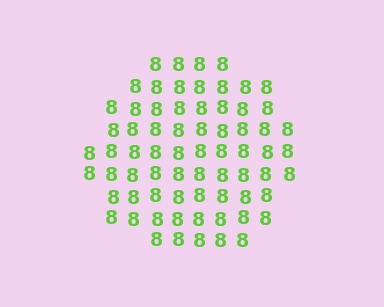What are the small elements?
The small elements are digit 8's.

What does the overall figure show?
The overall figure shows a circle.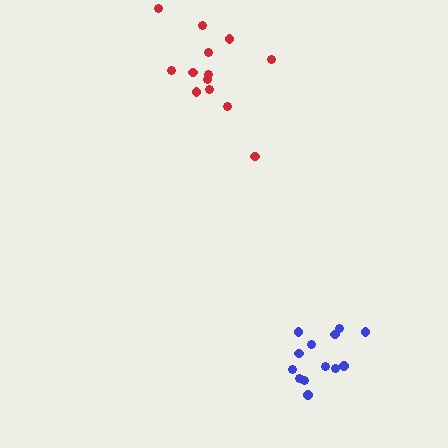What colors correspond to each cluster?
The clusters are colored: blue, red.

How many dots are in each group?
Group 1: 13 dots, Group 2: 13 dots (26 total).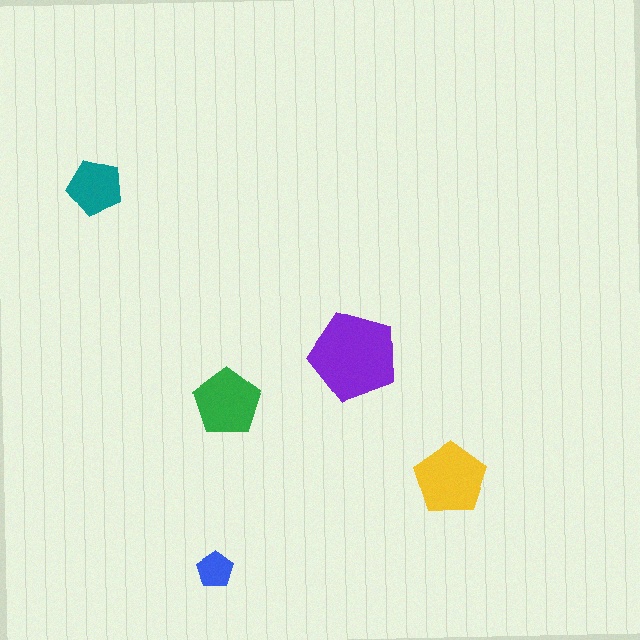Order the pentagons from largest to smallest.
the purple one, the yellow one, the green one, the teal one, the blue one.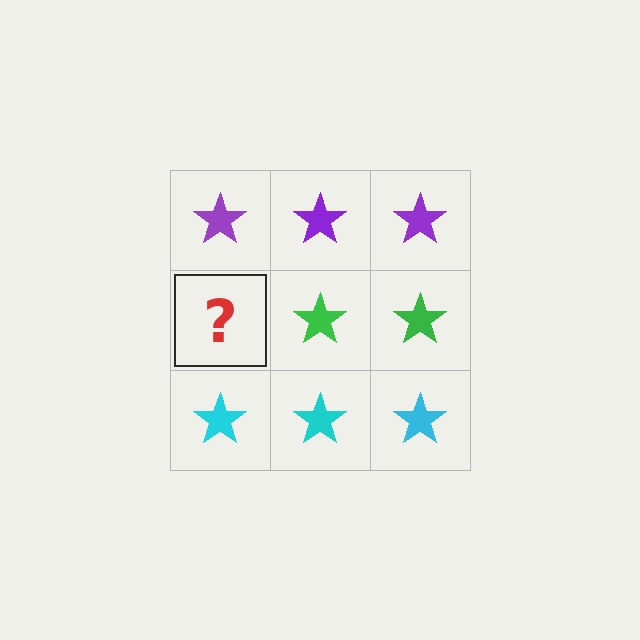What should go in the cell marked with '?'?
The missing cell should contain a green star.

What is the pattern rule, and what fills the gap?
The rule is that each row has a consistent color. The gap should be filled with a green star.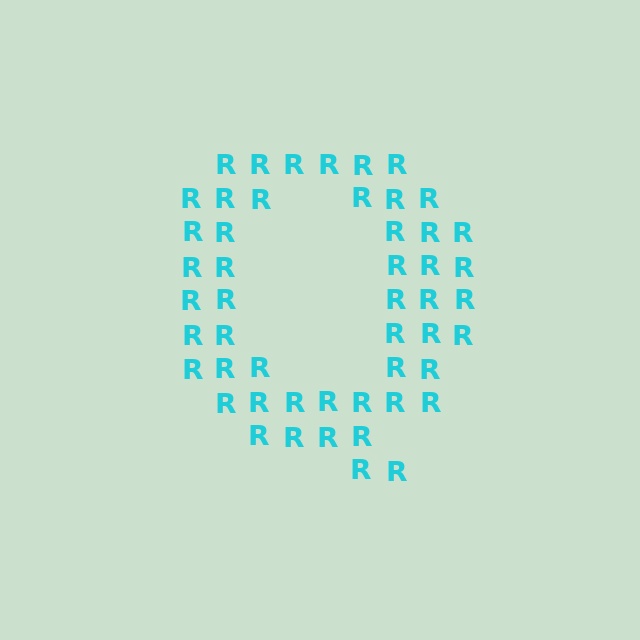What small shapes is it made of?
It is made of small letter R's.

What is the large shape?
The large shape is the letter Q.